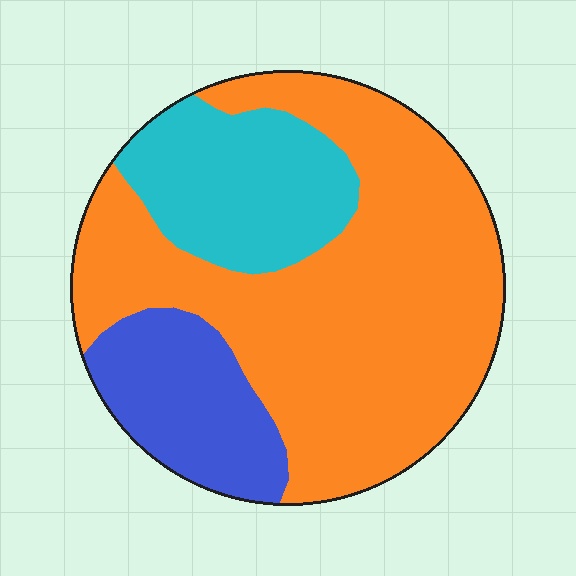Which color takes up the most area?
Orange, at roughly 65%.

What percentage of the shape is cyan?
Cyan covers 20% of the shape.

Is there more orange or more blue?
Orange.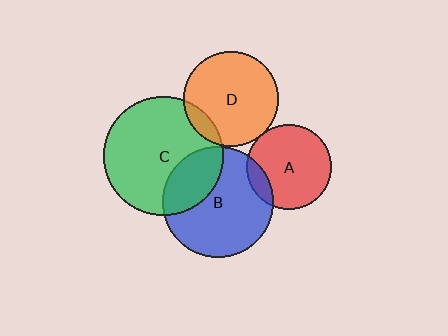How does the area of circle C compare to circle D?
Approximately 1.6 times.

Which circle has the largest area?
Circle C (green).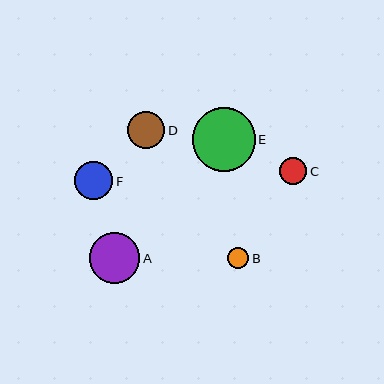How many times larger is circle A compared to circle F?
Circle A is approximately 1.3 times the size of circle F.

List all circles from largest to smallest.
From largest to smallest: E, A, F, D, C, B.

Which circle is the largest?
Circle E is the largest with a size of approximately 63 pixels.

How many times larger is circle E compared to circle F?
Circle E is approximately 1.7 times the size of circle F.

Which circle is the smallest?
Circle B is the smallest with a size of approximately 21 pixels.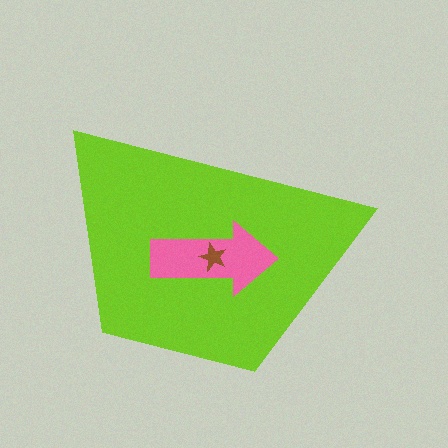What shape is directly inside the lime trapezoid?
The pink arrow.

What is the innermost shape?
The brown star.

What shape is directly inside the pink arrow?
The brown star.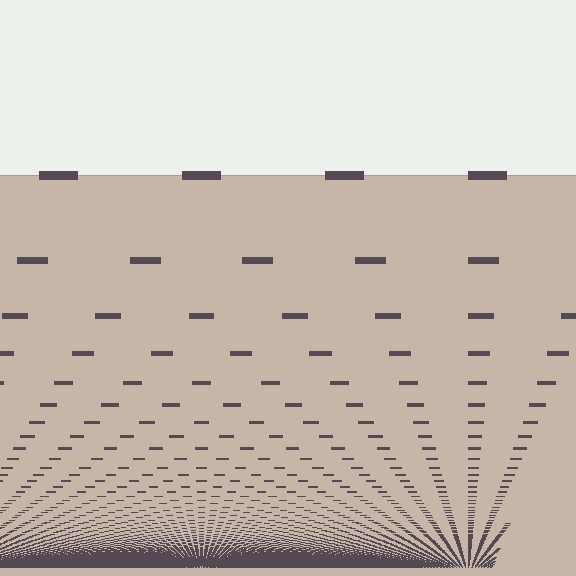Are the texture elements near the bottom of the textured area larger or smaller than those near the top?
Smaller. The gradient is inverted — elements near the bottom are smaller and denser.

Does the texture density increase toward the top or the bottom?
Density increases toward the bottom.